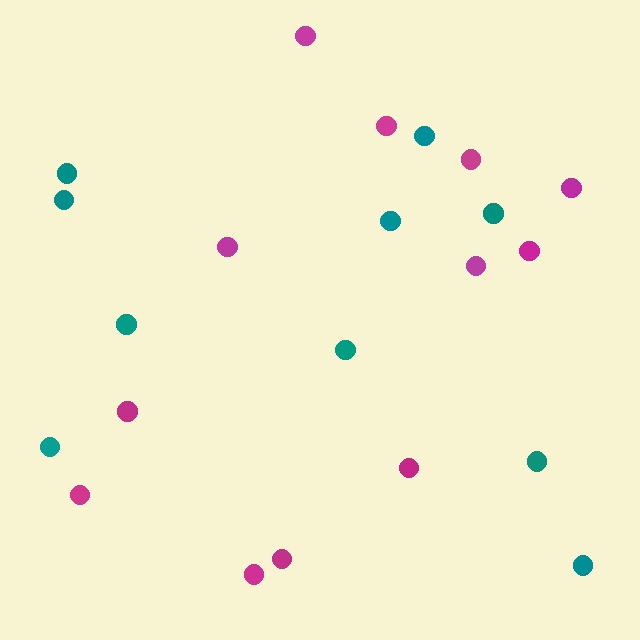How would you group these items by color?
There are 2 groups: one group of teal circles (10) and one group of magenta circles (12).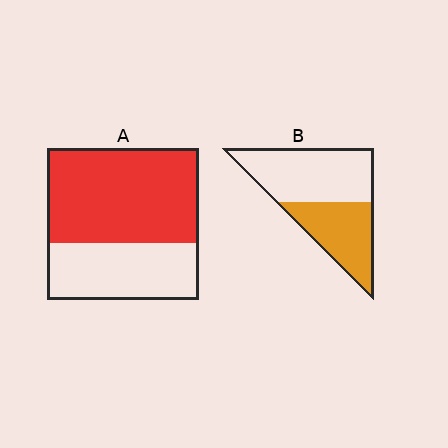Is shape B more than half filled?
No.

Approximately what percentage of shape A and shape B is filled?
A is approximately 60% and B is approximately 40%.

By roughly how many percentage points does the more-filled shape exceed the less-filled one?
By roughly 20 percentage points (A over B).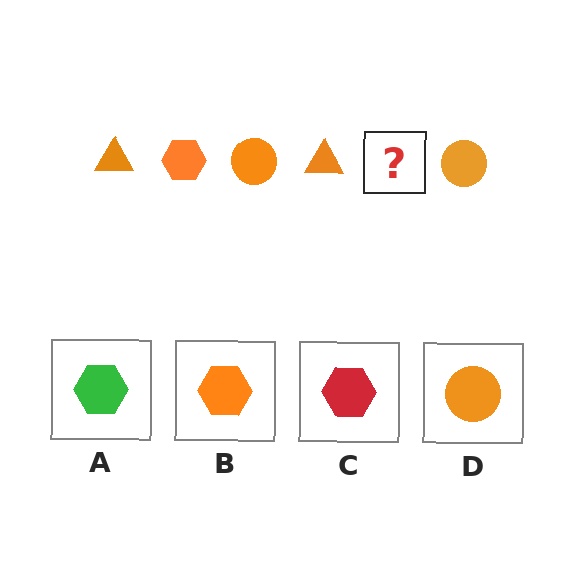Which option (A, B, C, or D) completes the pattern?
B.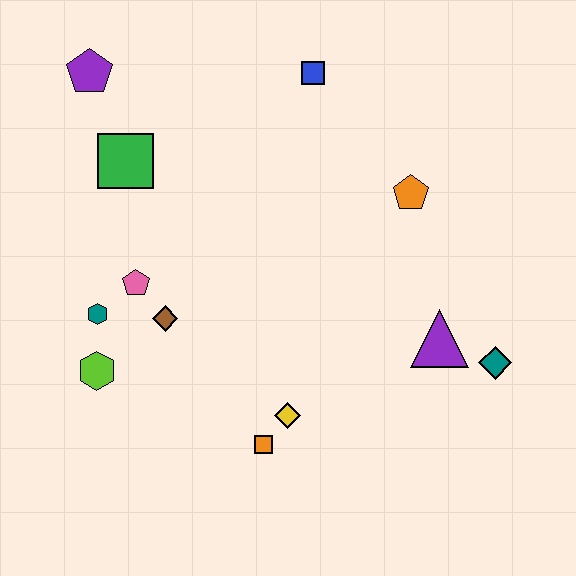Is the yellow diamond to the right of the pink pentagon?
Yes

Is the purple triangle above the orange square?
Yes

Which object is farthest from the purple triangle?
The purple pentagon is farthest from the purple triangle.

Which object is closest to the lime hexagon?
The teal hexagon is closest to the lime hexagon.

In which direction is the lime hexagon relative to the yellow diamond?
The lime hexagon is to the left of the yellow diamond.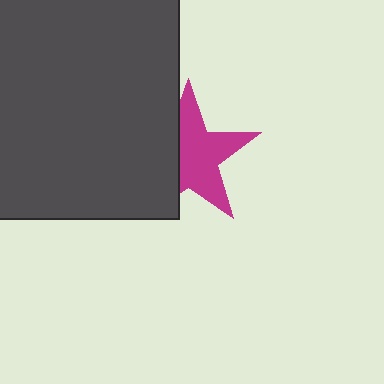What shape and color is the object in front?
The object in front is a dark gray square.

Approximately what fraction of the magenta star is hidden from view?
Roughly 38% of the magenta star is hidden behind the dark gray square.